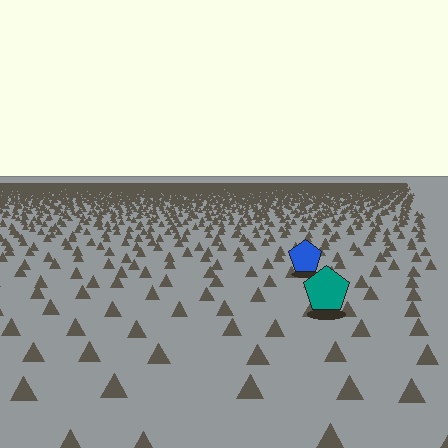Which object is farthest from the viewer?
The blue pentagon is farthest from the viewer. It appears smaller and the ground texture around it is denser.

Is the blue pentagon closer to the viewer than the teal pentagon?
No. The teal pentagon is closer — you can tell from the texture gradient: the ground texture is coarser near it.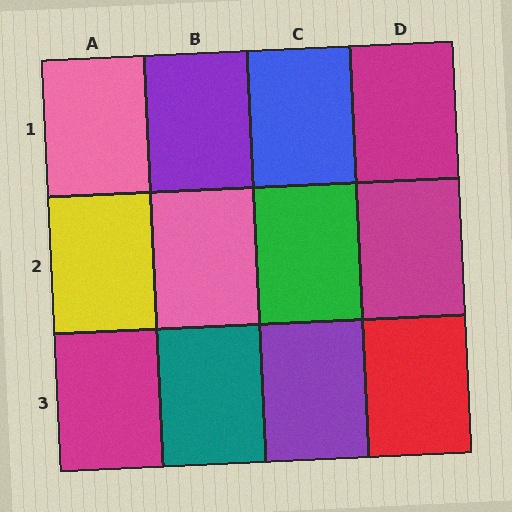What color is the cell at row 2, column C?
Green.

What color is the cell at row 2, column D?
Magenta.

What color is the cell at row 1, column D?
Magenta.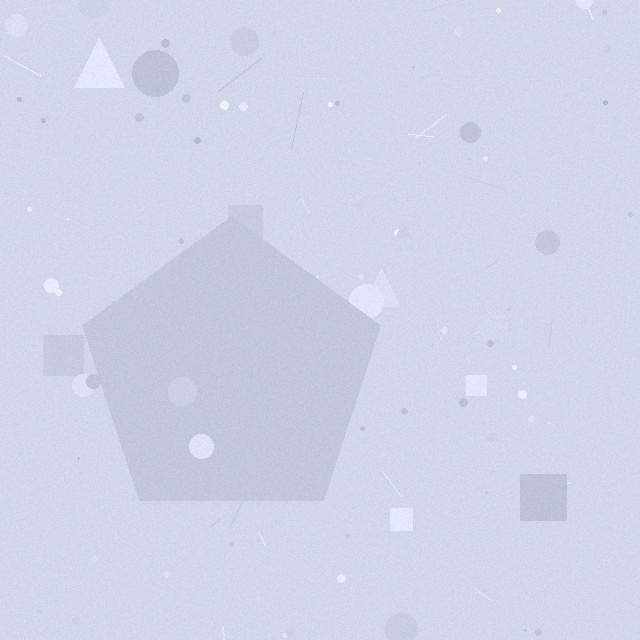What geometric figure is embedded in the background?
A pentagon is embedded in the background.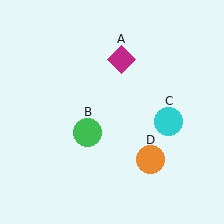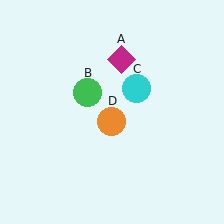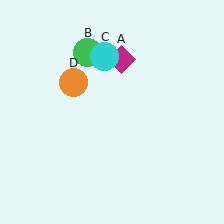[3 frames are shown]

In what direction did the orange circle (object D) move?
The orange circle (object D) moved up and to the left.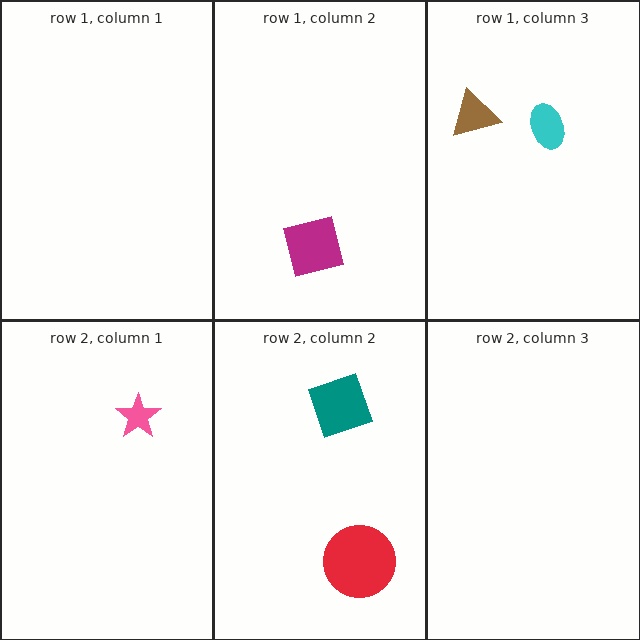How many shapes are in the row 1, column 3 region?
2.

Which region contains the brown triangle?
The row 1, column 3 region.